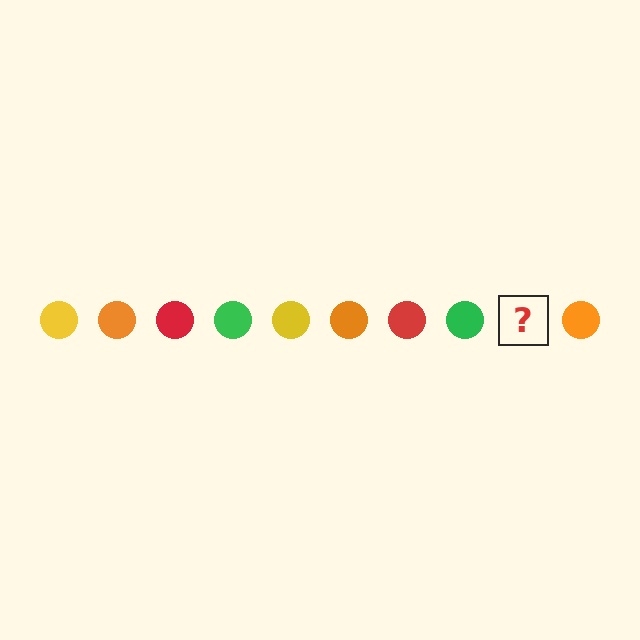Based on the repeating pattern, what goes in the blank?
The blank should be a yellow circle.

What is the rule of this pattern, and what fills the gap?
The rule is that the pattern cycles through yellow, orange, red, green circles. The gap should be filled with a yellow circle.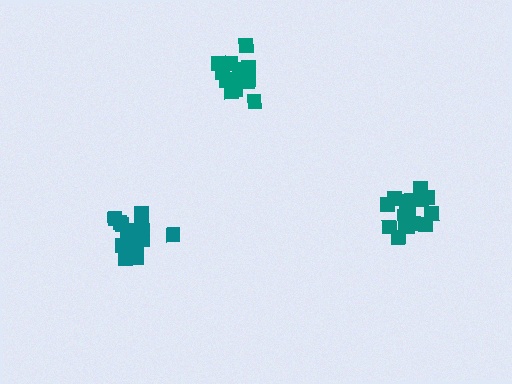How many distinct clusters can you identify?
There are 3 distinct clusters.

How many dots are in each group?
Group 1: 15 dots, Group 2: 18 dots, Group 3: 15 dots (48 total).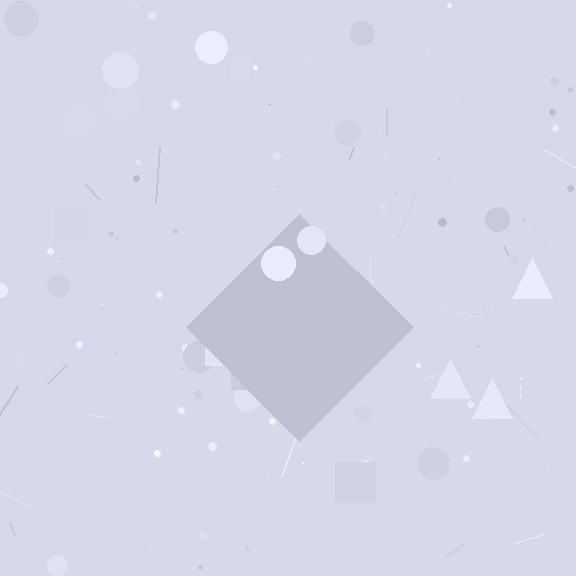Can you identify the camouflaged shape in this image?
The camouflaged shape is a diamond.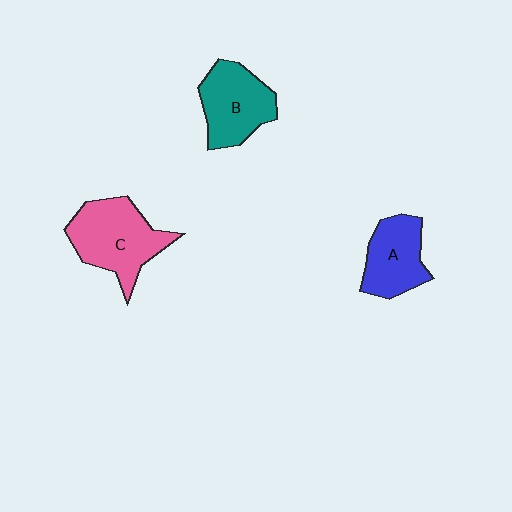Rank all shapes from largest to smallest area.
From largest to smallest: C (pink), B (teal), A (blue).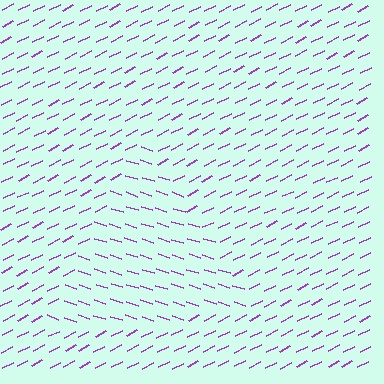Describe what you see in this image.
The image is filled with small purple line segments. A triangle region in the image has lines oriented differently from the surrounding lines, creating a visible texture boundary.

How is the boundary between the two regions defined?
The boundary is defined purely by a change in line orientation (approximately 45 degrees difference). All lines are the same color and thickness.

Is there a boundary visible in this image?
Yes, there is a texture boundary formed by a change in line orientation.